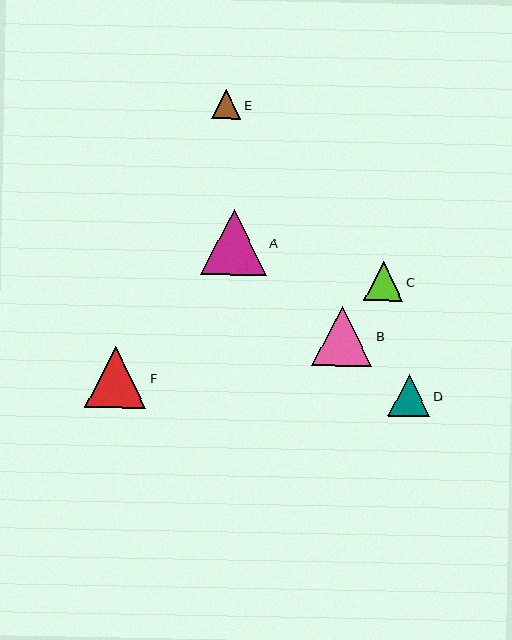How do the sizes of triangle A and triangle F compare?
Triangle A and triangle F are approximately the same size.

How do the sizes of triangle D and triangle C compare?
Triangle D and triangle C are approximately the same size.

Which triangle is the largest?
Triangle A is the largest with a size of approximately 66 pixels.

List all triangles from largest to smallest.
From largest to smallest: A, F, B, D, C, E.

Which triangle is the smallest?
Triangle E is the smallest with a size of approximately 29 pixels.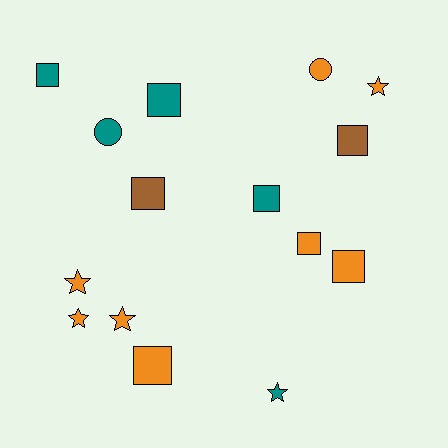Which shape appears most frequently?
Square, with 8 objects.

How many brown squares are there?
There are 2 brown squares.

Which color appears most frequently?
Orange, with 8 objects.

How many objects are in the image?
There are 15 objects.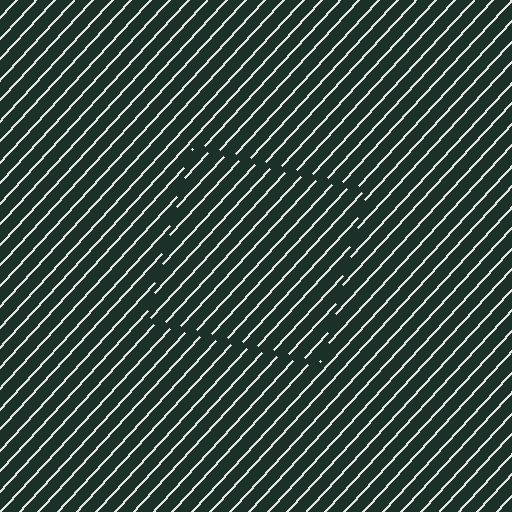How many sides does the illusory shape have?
4 sides — the line-ends trace a square.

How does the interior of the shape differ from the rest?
The interior of the shape contains the same grating, shifted by half a period — the contour is defined by the phase discontinuity where line-ends from the inner and outer gratings abut.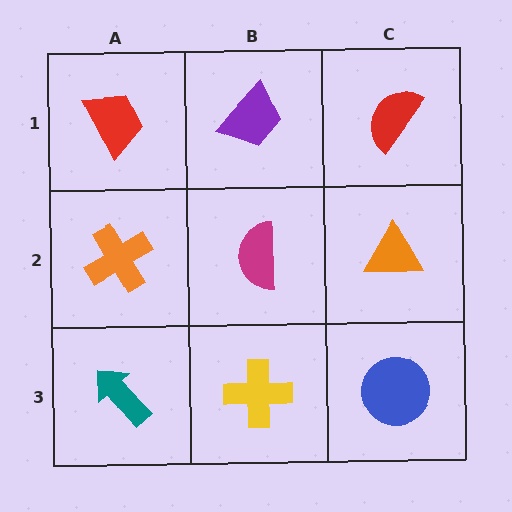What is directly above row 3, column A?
An orange cross.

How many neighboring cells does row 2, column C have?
3.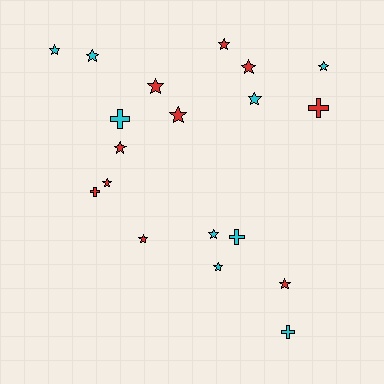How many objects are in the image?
There are 19 objects.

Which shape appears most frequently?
Star, with 14 objects.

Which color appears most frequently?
Red, with 10 objects.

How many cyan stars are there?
There are 6 cyan stars.